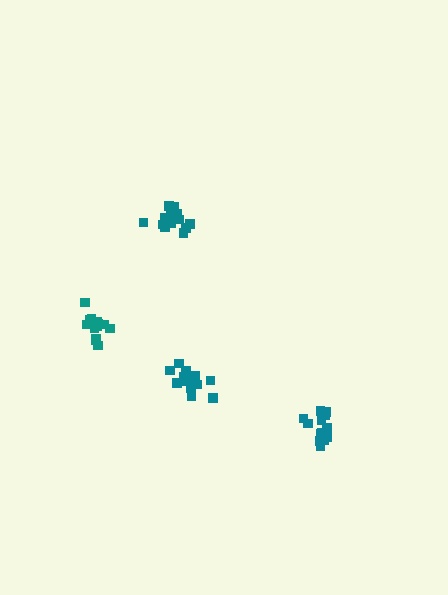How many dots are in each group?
Group 1: 15 dots, Group 2: 15 dots, Group 3: 14 dots, Group 4: 16 dots (60 total).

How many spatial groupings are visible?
There are 4 spatial groupings.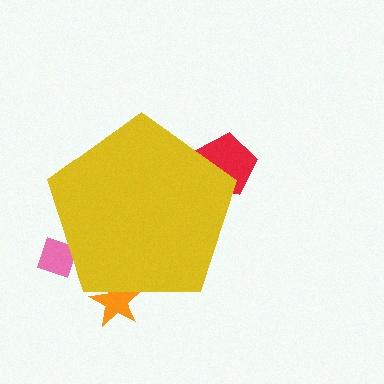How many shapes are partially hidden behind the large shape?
3 shapes are partially hidden.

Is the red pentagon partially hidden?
Yes, the red pentagon is partially hidden behind the yellow pentagon.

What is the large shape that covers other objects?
A yellow pentagon.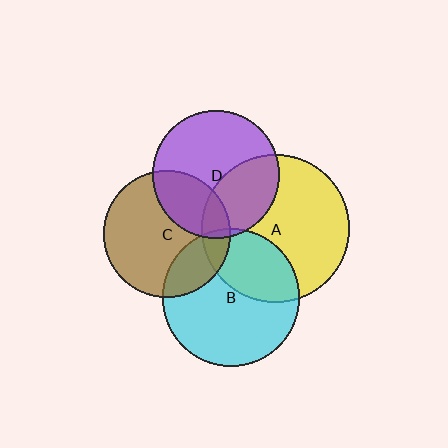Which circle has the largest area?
Circle A (yellow).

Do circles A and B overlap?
Yes.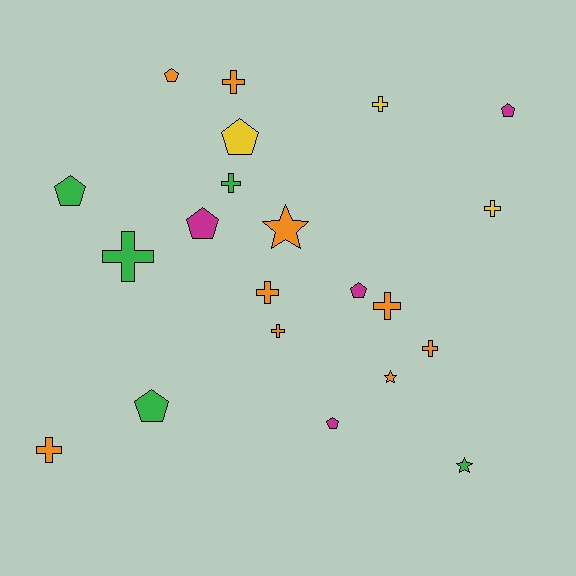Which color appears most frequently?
Orange, with 9 objects.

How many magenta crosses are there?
There are no magenta crosses.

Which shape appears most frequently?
Cross, with 10 objects.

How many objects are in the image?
There are 21 objects.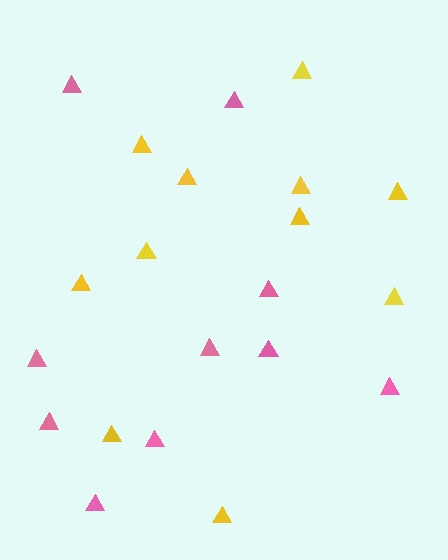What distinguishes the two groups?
There are 2 groups: one group of yellow triangles (11) and one group of pink triangles (10).